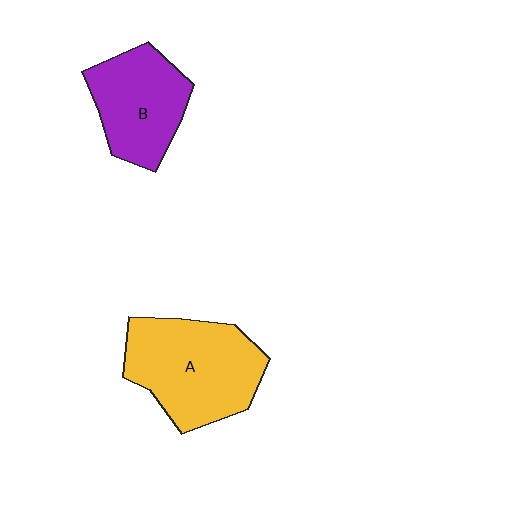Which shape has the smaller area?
Shape B (purple).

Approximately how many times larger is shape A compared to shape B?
Approximately 1.3 times.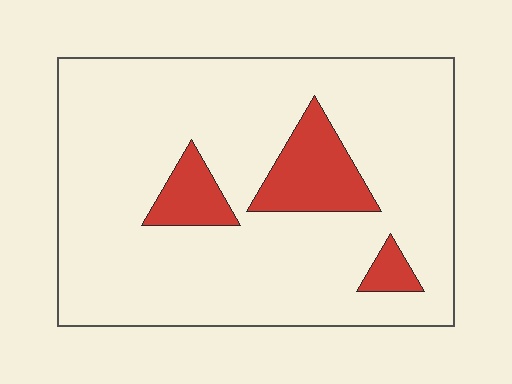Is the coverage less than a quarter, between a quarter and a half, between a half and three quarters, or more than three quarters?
Less than a quarter.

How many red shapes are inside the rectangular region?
3.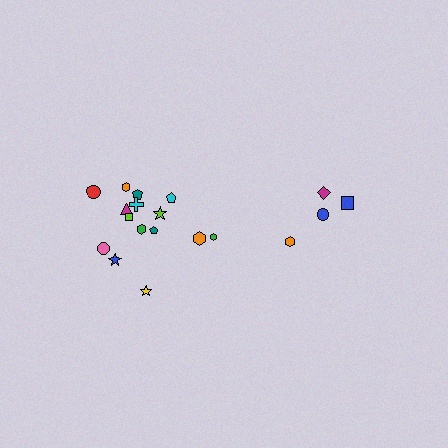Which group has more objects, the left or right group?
The left group.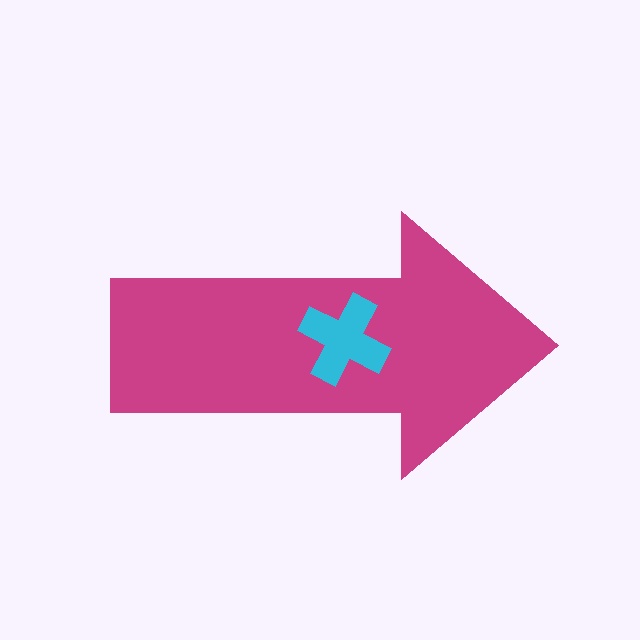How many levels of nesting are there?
2.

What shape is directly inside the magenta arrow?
The cyan cross.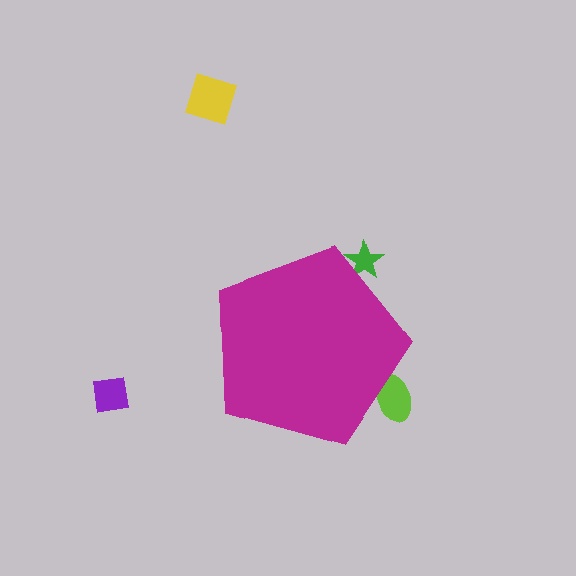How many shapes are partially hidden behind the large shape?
2 shapes are partially hidden.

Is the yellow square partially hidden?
No, the yellow square is fully visible.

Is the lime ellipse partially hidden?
Yes, the lime ellipse is partially hidden behind the magenta pentagon.